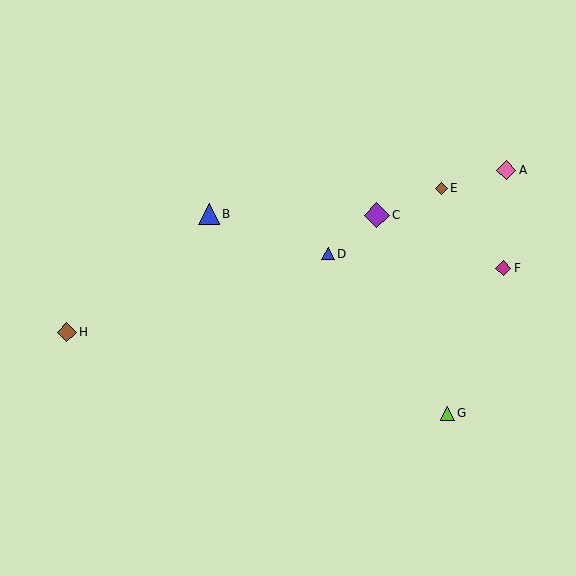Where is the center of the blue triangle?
The center of the blue triangle is at (328, 254).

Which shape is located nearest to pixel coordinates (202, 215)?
The blue triangle (labeled B) at (209, 214) is nearest to that location.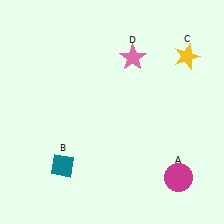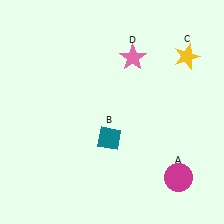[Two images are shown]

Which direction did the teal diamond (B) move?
The teal diamond (B) moved right.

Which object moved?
The teal diamond (B) moved right.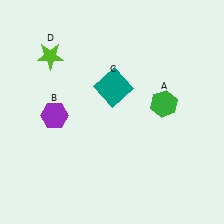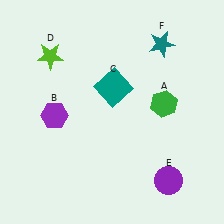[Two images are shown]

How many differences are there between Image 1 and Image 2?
There are 2 differences between the two images.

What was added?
A purple circle (E), a teal star (F) were added in Image 2.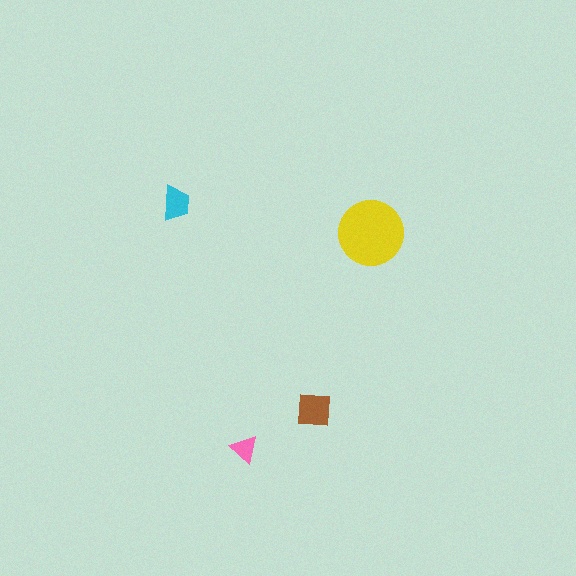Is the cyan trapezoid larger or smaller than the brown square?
Smaller.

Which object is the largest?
The yellow circle.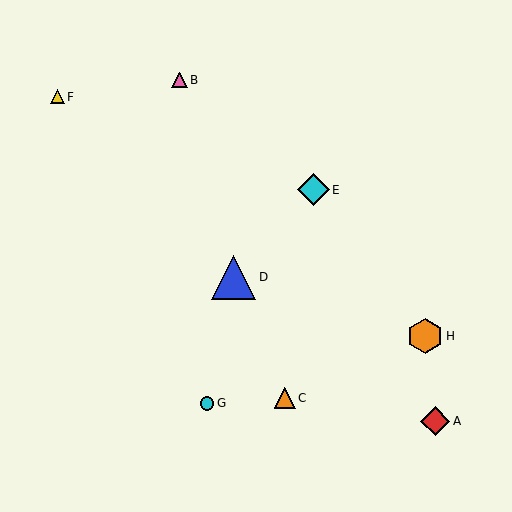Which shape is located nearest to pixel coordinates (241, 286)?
The blue triangle (labeled D) at (234, 277) is nearest to that location.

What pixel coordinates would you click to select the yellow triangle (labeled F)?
Click at (58, 97) to select the yellow triangle F.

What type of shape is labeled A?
Shape A is a red diamond.